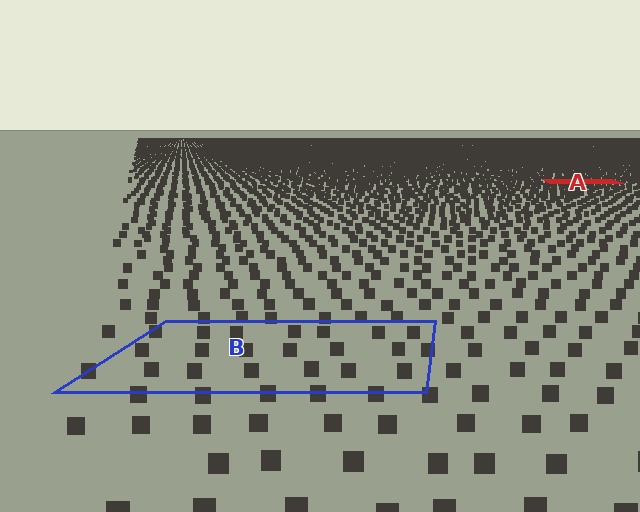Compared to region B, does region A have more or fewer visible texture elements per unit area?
Region A has more texture elements per unit area — they are packed more densely because it is farther away.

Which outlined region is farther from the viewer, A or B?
Region A is farther from the viewer — the texture elements inside it appear smaller and more densely packed.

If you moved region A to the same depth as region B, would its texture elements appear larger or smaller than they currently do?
They would appear larger. At a closer depth, the same texture elements are projected at a bigger on-screen size.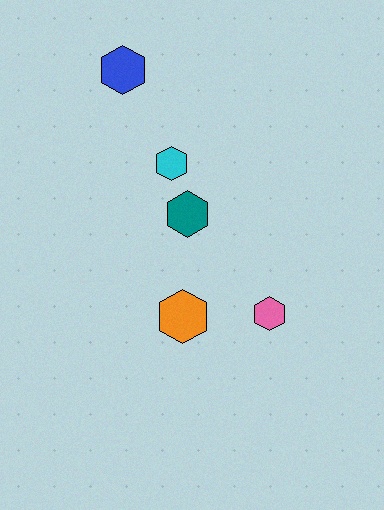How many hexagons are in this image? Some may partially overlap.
There are 5 hexagons.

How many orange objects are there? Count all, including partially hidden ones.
There is 1 orange object.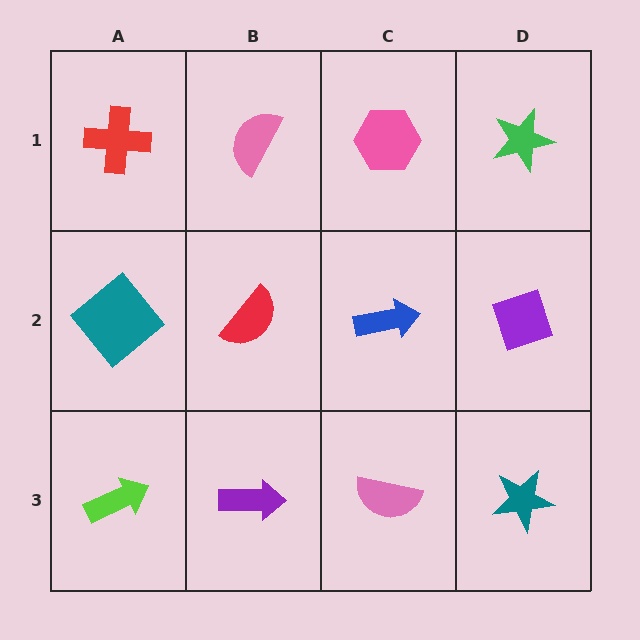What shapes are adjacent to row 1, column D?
A purple diamond (row 2, column D), a pink hexagon (row 1, column C).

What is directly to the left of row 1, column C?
A pink semicircle.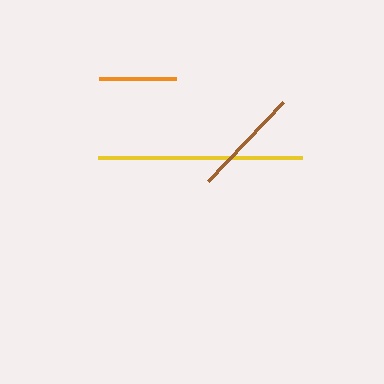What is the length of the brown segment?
The brown segment is approximately 109 pixels long.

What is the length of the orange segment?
The orange segment is approximately 77 pixels long.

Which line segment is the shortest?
The orange line is the shortest at approximately 77 pixels.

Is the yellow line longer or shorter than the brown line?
The yellow line is longer than the brown line.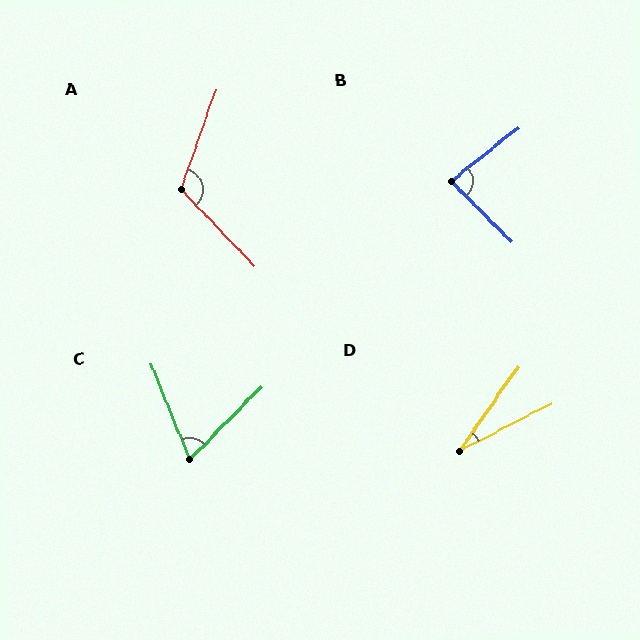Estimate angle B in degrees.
Approximately 83 degrees.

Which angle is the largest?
A, at approximately 116 degrees.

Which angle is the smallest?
D, at approximately 28 degrees.